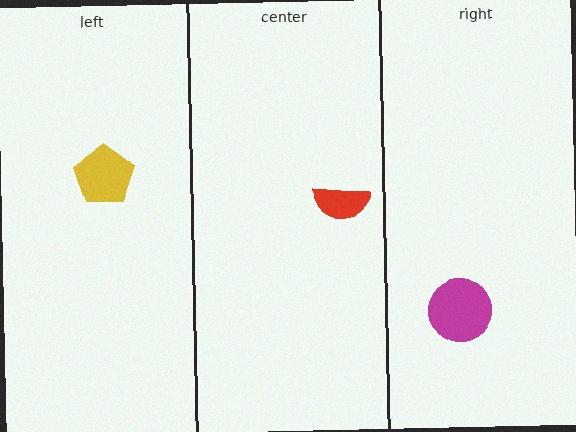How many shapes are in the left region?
1.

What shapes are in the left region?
The yellow pentagon.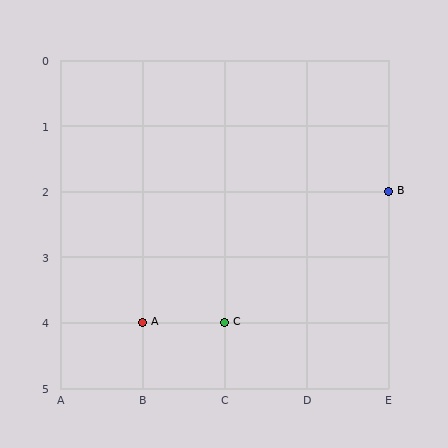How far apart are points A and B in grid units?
Points A and B are 3 columns and 2 rows apart (about 3.6 grid units diagonally).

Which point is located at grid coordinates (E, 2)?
Point B is at (E, 2).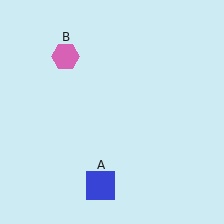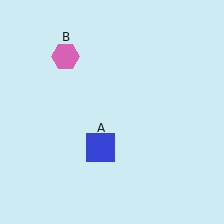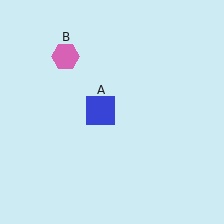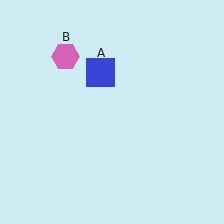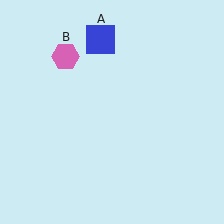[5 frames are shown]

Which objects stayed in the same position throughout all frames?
Pink hexagon (object B) remained stationary.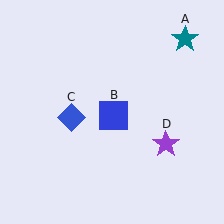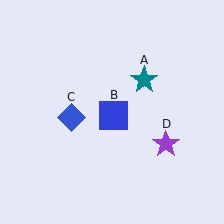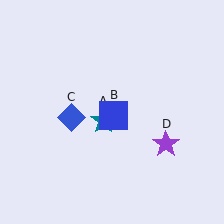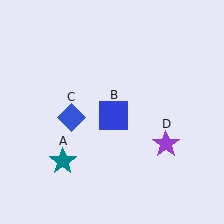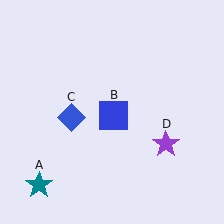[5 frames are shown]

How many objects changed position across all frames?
1 object changed position: teal star (object A).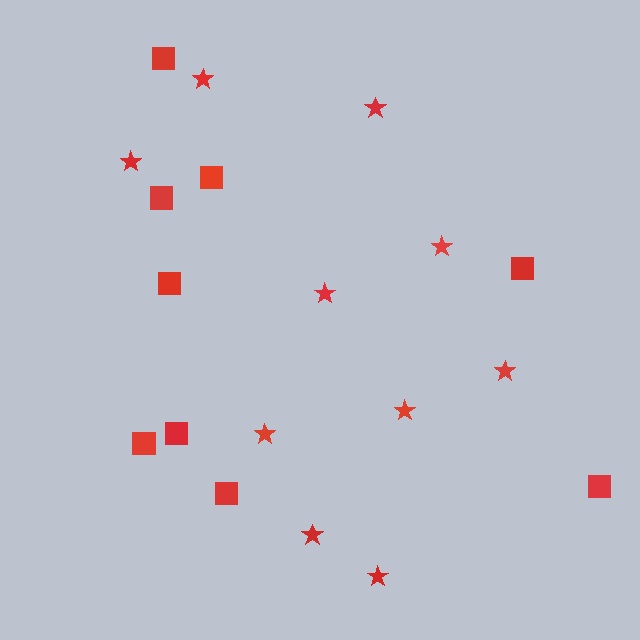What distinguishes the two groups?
There are 2 groups: one group of stars (10) and one group of squares (9).